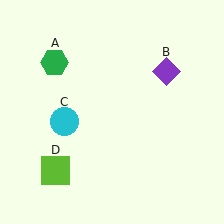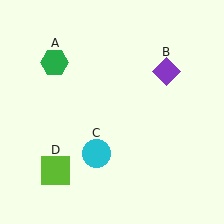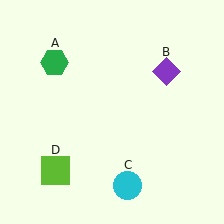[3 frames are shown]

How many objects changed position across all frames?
1 object changed position: cyan circle (object C).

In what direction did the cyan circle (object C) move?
The cyan circle (object C) moved down and to the right.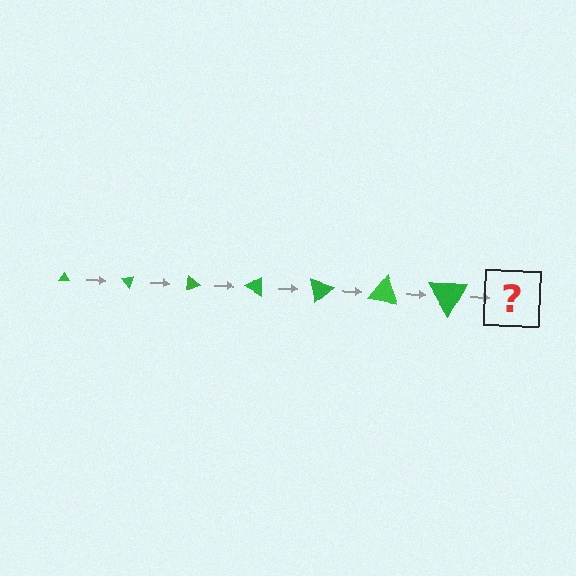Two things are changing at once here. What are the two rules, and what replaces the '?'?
The two rules are that the triangle grows larger each step and it rotates 50 degrees each step. The '?' should be a triangle, larger than the previous one and rotated 350 degrees from the start.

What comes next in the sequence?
The next element should be a triangle, larger than the previous one and rotated 350 degrees from the start.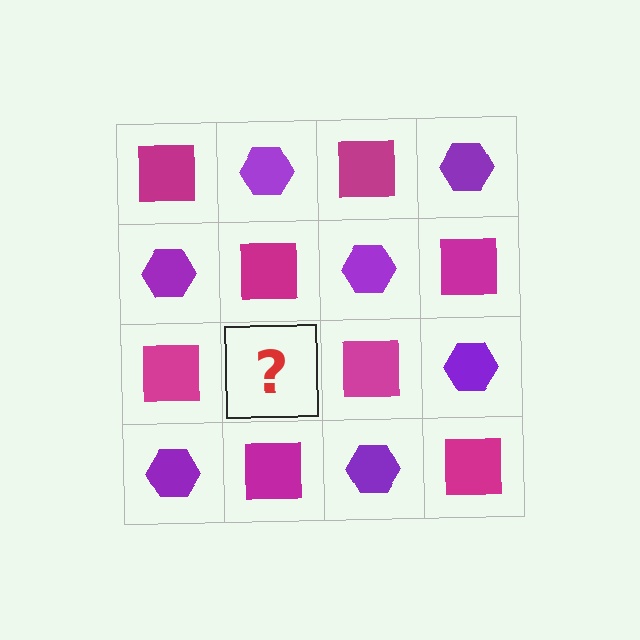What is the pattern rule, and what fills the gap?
The rule is that it alternates magenta square and purple hexagon in a checkerboard pattern. The gap should be filled with a purple hexagon.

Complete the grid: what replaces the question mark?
The question mark should be replaced with a purple hexagon.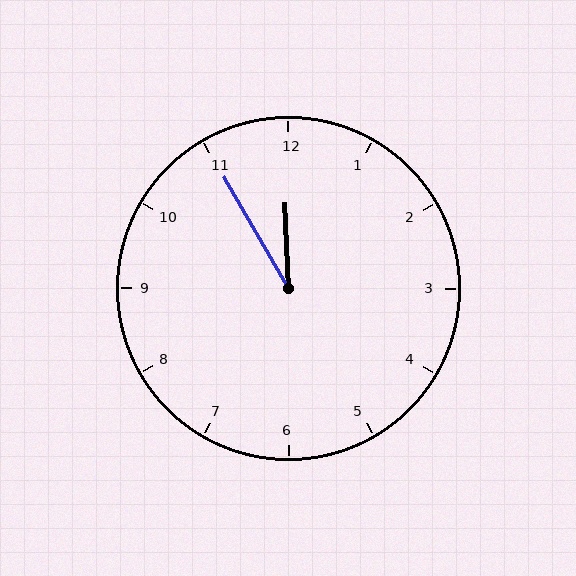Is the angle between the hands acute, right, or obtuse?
It is acute.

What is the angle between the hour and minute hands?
Approximately 28 degrees.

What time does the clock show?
11:55.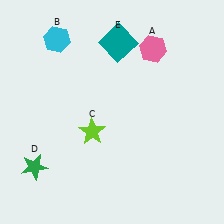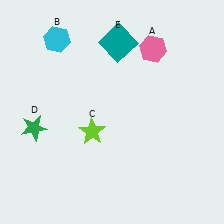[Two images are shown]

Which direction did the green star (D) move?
The green star (D) moved up.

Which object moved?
The green star (D) moved up.